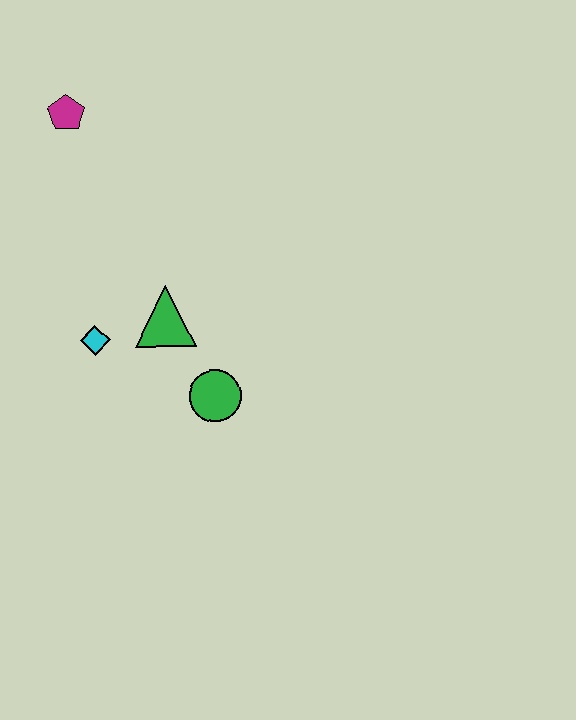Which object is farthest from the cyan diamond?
The magenta pentagon is farthest from the cyan diamond.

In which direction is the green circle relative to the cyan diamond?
The green circle is to the right of the cyan diamond.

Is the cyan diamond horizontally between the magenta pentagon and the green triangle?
Yes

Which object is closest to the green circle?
The green triangle is closest to the green circle.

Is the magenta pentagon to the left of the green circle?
Yes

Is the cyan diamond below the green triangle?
Yes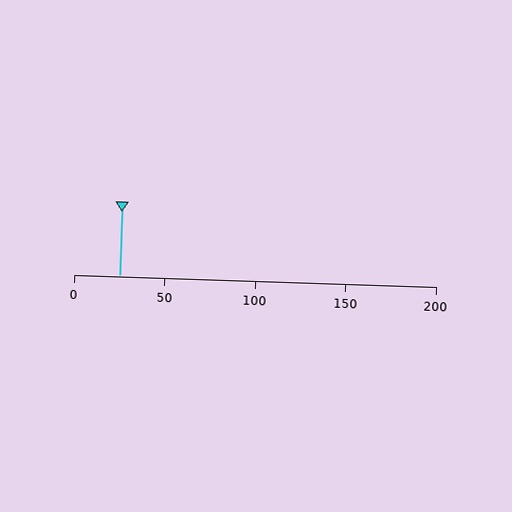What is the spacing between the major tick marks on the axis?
The major ticks are spaced 50 apart.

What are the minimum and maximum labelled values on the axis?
The axis runs from 0 to 200.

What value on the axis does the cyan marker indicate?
The marker indicates approximately 25.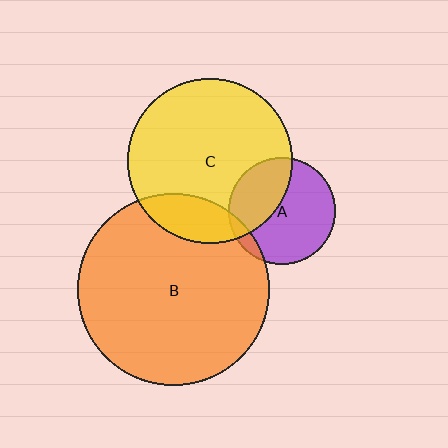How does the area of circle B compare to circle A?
Approximately 3.2 times.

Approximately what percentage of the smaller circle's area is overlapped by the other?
Approximately 40%.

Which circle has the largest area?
Circle B (orange).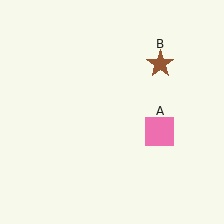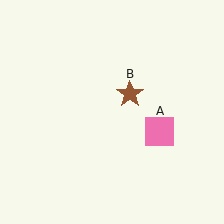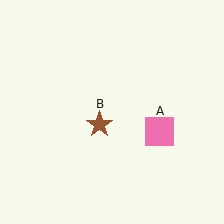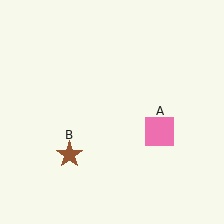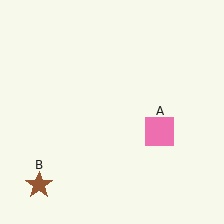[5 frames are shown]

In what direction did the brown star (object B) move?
The brown star (object B) moved down and to the left.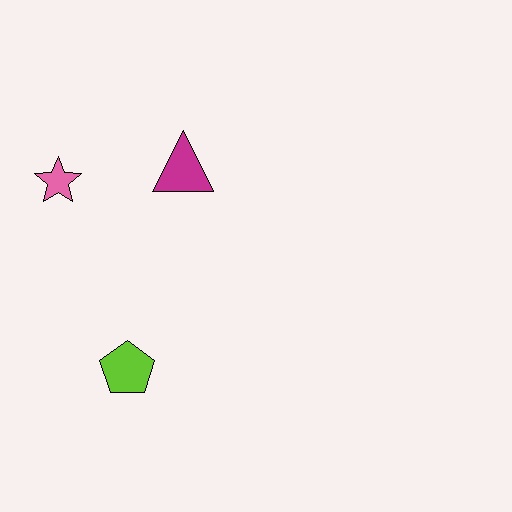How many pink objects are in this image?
There is 1 pink object.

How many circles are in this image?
There are no circles.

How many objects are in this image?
There are 3 objects.